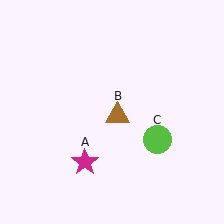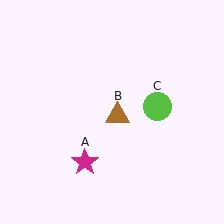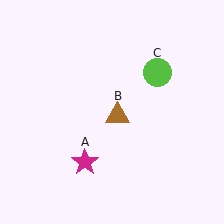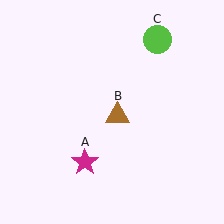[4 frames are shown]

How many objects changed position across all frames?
1 object changed position: lime circle (object C).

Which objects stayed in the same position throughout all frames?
Magenta star (object A) and brown triangle (object B) remained stationary.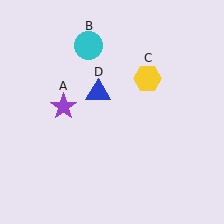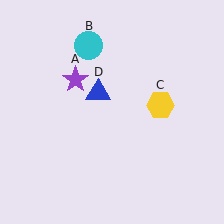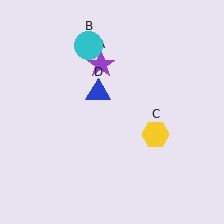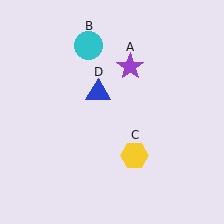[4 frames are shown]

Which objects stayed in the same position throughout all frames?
Cyan circle (object B) and blue triangle (object D) remained stationary.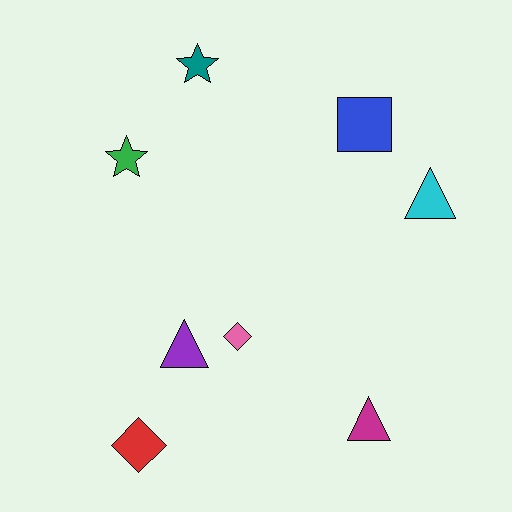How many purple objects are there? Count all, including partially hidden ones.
There is 1 purple object.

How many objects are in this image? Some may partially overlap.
There are 8 objects.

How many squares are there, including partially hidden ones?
There is 1 square.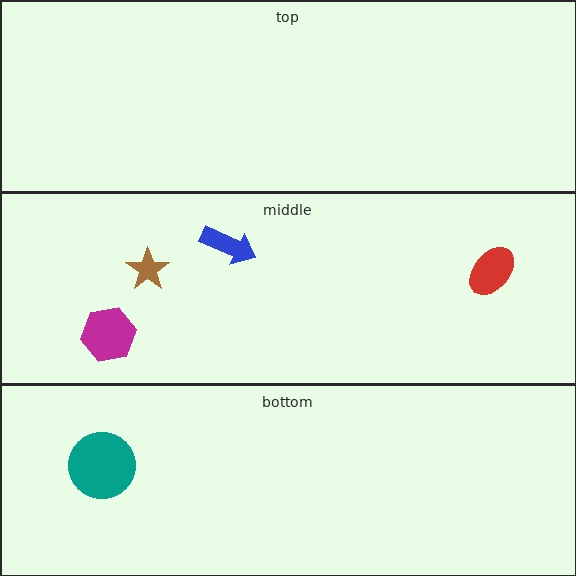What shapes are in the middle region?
The magenta hexagon, the red ellipse, the blue arrow, the brown star.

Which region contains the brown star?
The middle region.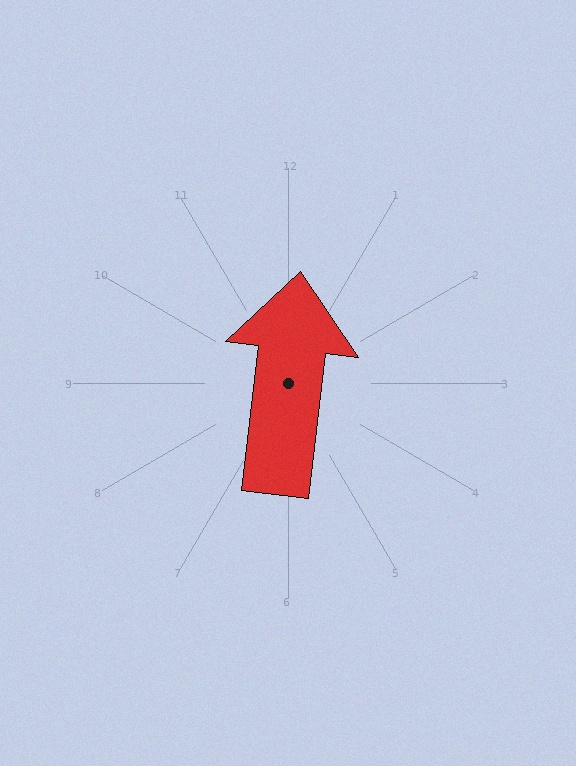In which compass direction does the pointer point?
North.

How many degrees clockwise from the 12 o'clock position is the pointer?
Approximately 7 degrees.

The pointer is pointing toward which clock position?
Roughly 12 o'clock.